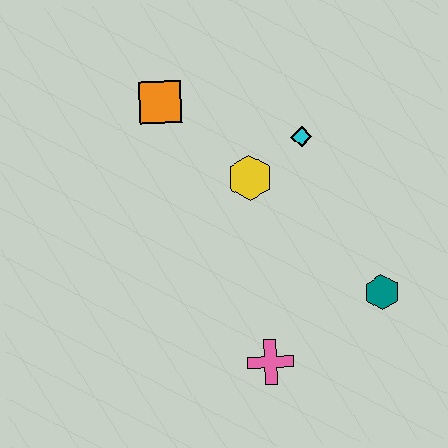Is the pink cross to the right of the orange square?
Yes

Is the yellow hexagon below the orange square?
Yes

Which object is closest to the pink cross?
The teal hexagon is closest to the pink cross.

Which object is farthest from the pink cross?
The orange square is farthest from the pink cross.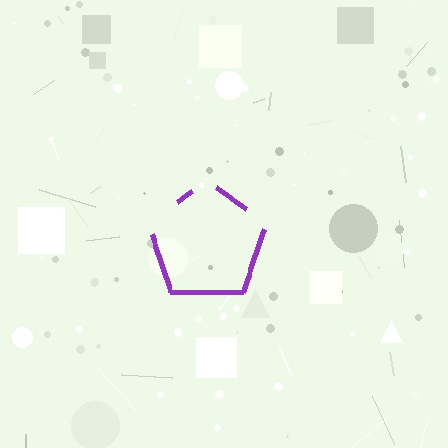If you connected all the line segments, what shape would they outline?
They would outline a pentagon.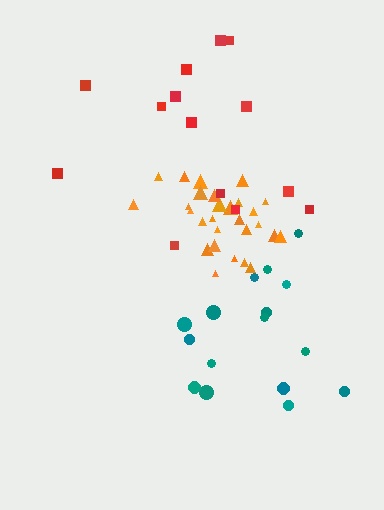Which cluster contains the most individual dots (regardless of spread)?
Orange (28).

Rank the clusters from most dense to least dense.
orange, teal, red.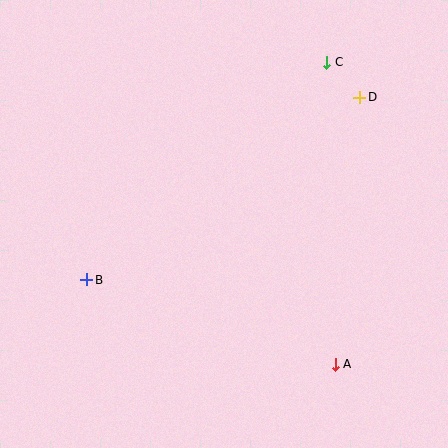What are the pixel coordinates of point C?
Point C is at (327, 62).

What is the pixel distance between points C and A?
The distance between C and A is 302 pixels.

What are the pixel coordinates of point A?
Point A is at (335, 364).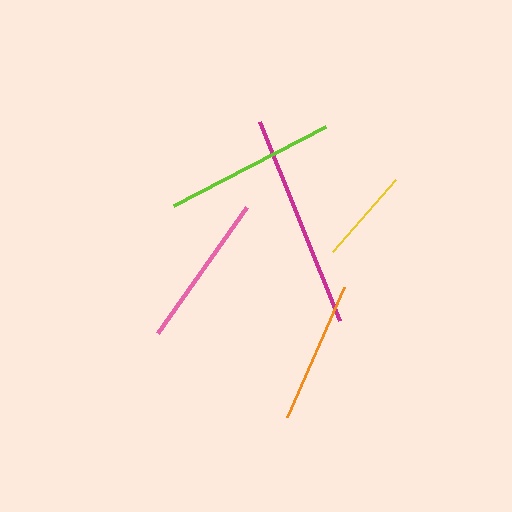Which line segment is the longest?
The magenta line is the longest at approximately 214 pixels.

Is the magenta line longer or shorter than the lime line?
The magenta line is longer than the lime line.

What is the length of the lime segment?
The lime segment is approximately 172 pixels long.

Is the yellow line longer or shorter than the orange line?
The orange line is longer than the yellow line.